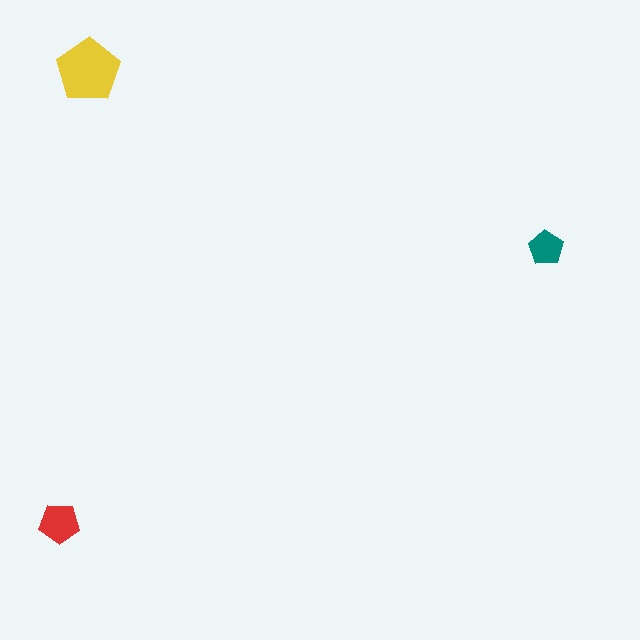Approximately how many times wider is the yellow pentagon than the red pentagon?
About 1.5 times wider.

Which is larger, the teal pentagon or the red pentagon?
The red one.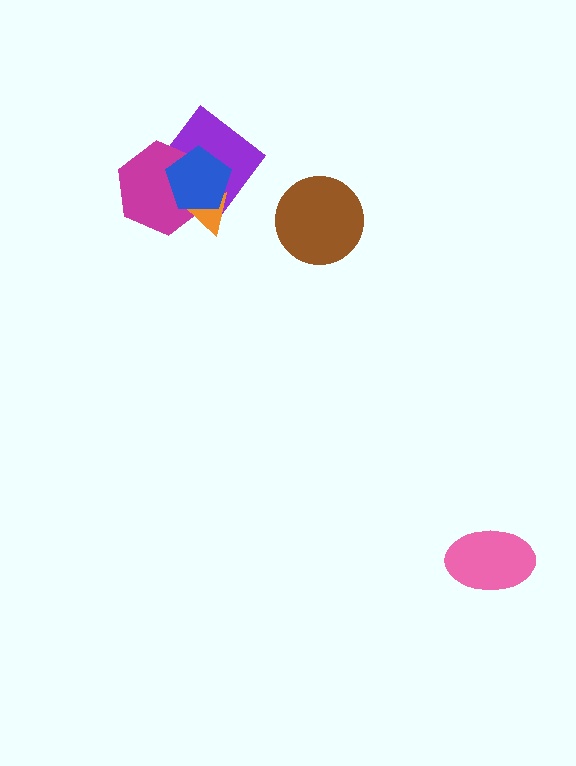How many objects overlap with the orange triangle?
3 objects overlap with the orange triangle.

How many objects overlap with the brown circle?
0 objects overlap with the brown circle.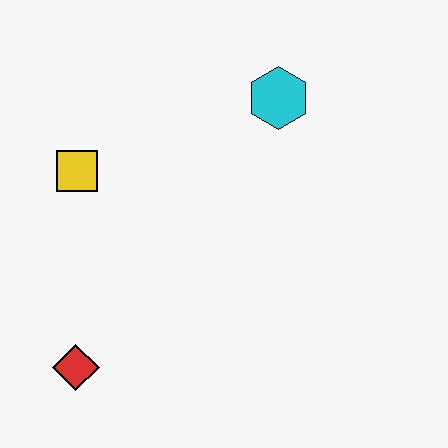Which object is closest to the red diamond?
The yellow square is closest to the red diamond.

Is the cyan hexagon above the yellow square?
Yes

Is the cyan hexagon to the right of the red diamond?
Yes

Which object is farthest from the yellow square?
The cyan hexagon is farthest from the yellow square.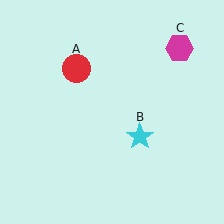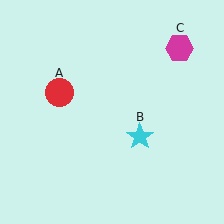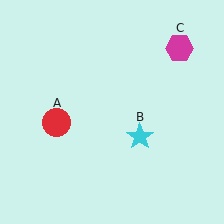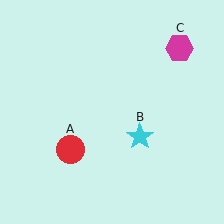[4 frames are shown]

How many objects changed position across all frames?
1 object changed position: red circle (object A).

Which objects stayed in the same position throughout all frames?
Cyan star (object B) and magenta hexagon (object C) remained stationary.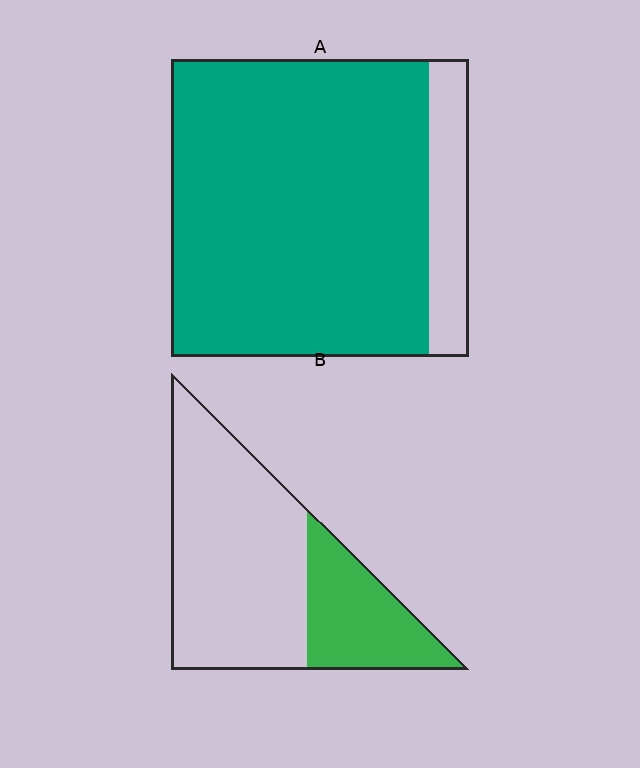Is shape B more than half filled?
No.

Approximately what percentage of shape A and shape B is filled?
A is approximately 85% and B is approximately 30%.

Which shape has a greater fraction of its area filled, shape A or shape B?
Shape A.